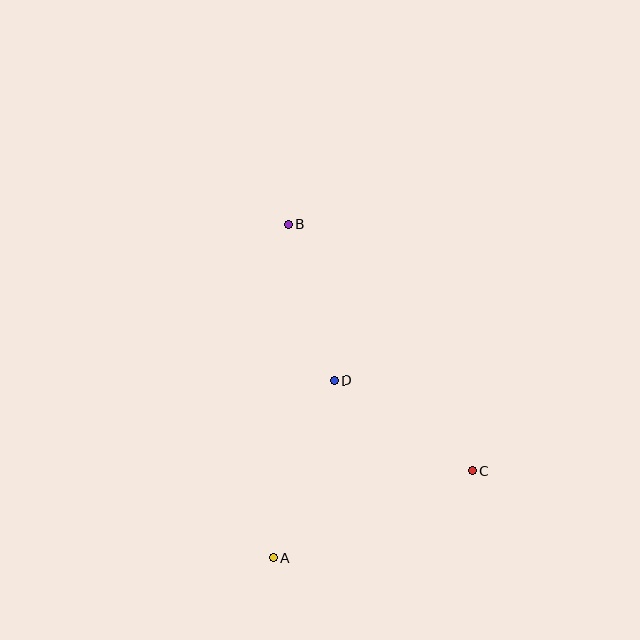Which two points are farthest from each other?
Points A and B are farthest from each other.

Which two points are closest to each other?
Points B and D are closest to each other.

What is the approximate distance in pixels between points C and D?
The distance between C and D is approximately 165 pixels.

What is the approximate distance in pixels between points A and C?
The distance between A and C is approximately 217 pixels.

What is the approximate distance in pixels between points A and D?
The distance between A and D is approximately 187 pixels.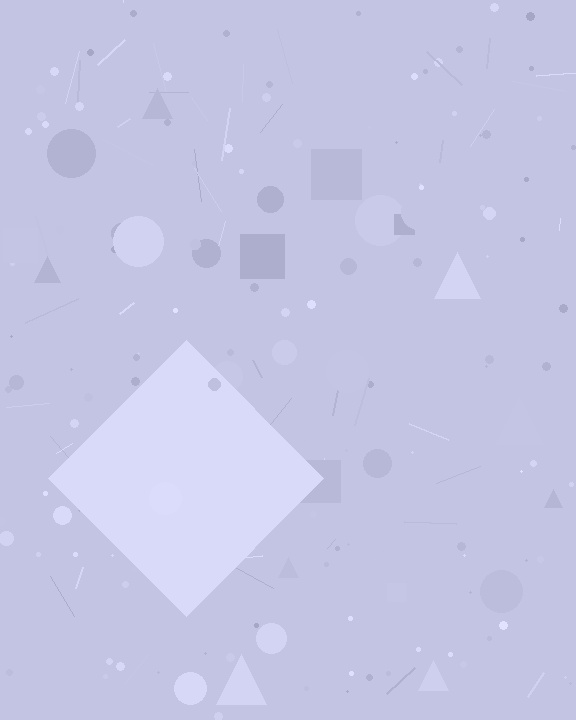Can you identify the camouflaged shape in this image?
The camouflaged shape is a diamond.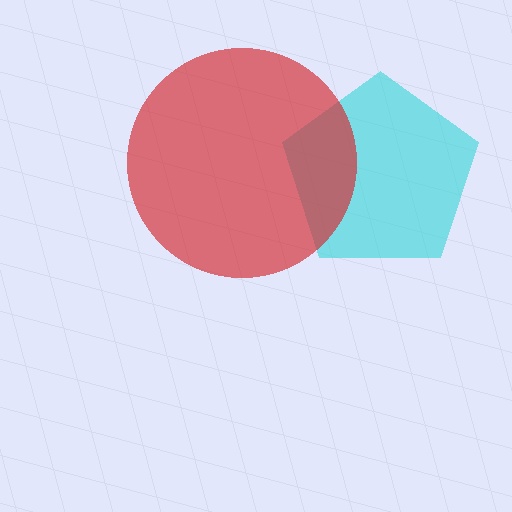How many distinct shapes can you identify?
There are 2 distinct shapes: a cyan pentagon, a red circle.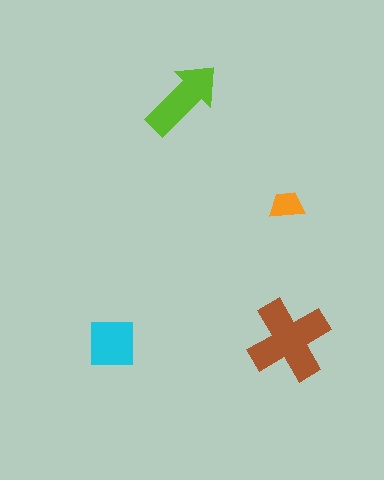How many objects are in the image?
There are 4 objects in the image.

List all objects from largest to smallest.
The brown cross, the lime arrow, the cyan square, the orange trapezoid.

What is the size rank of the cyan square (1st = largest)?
3rd.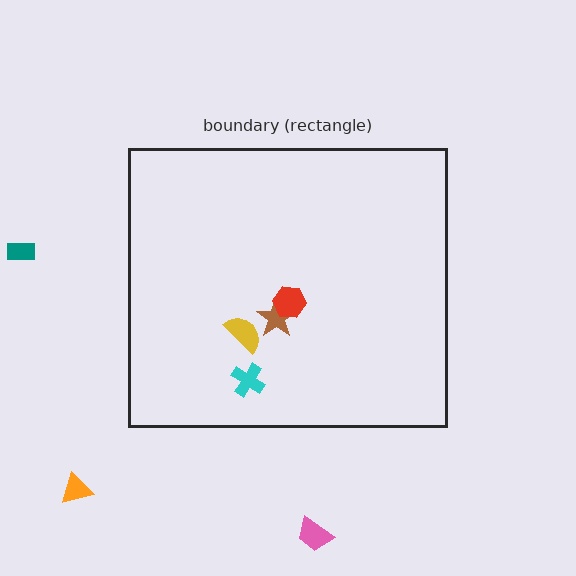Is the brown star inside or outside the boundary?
Inside.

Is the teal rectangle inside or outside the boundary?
Outside.